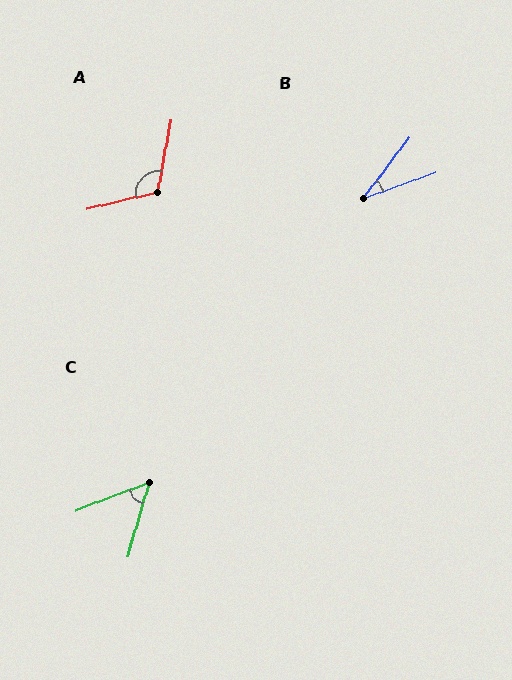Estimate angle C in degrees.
Approximately 53 degrees.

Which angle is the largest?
A, at approximately 113 degrees.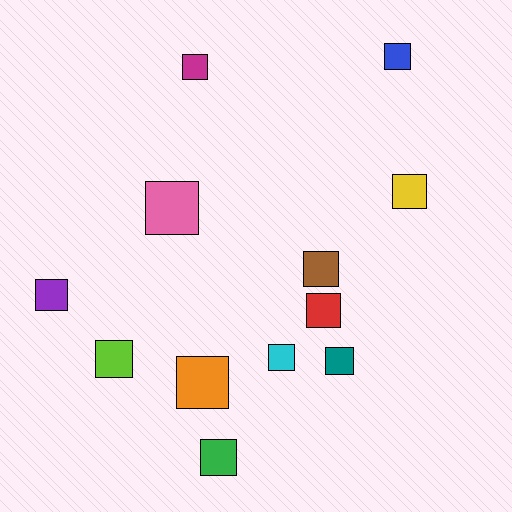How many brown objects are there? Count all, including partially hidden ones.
There is 1 brown object.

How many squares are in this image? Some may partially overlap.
There are 12 squares.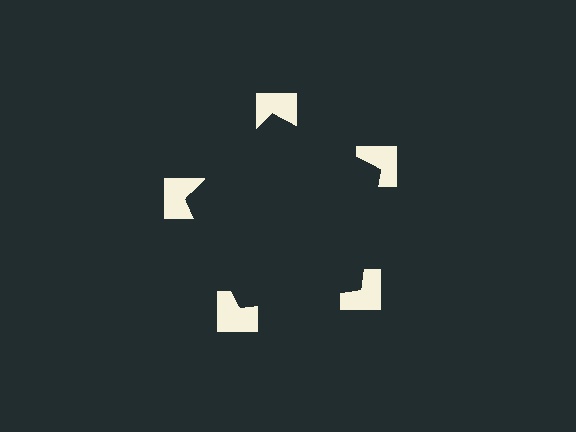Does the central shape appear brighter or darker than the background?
It typically appears slightly darker than the background, even though no actual brightness change is drawn.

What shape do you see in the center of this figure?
An illusory pentagon — its edges are inferred from the aligned wedge cuts in the notched squares, not physically drawn.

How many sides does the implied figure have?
5 sides.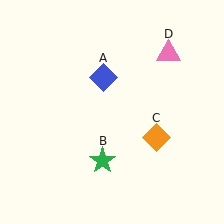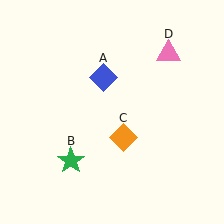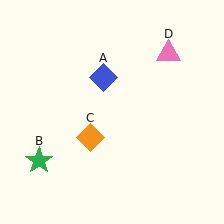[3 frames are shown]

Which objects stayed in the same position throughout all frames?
Blue diamond (object A) and pink triangle (object D) remained stationary.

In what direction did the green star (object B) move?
The green star (object B) moved left.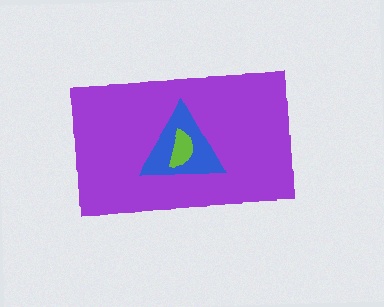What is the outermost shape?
The purple rectangle.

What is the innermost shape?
The lime semicircle.